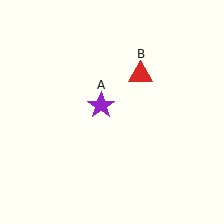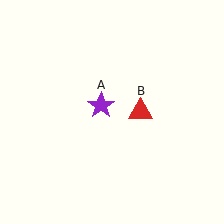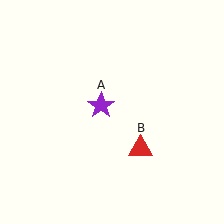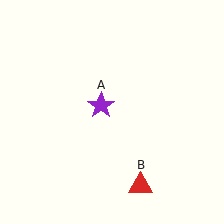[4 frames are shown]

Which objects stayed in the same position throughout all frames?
Purple star (object A) remained stationary.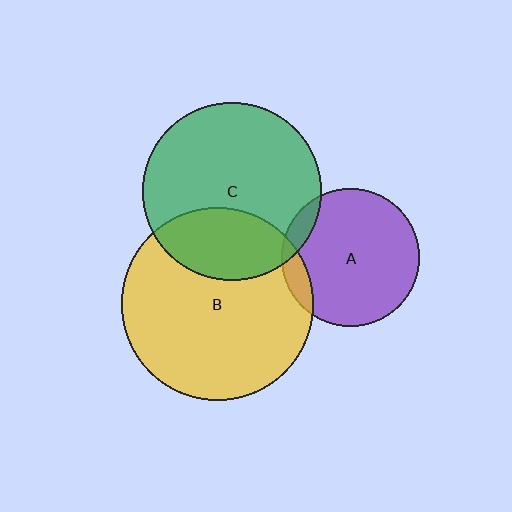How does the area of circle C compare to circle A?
Approximately 1.7 times.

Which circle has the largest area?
Circle B (yellow).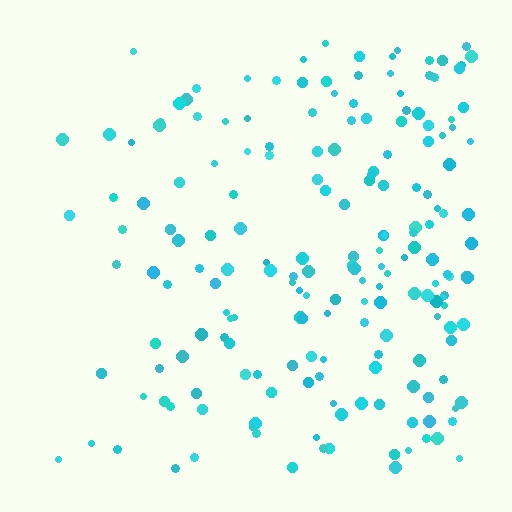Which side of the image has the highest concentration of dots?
The right.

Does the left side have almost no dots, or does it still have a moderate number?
Still a moderate number, just noticeably fewer than the right.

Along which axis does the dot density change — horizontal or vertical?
Horizontal.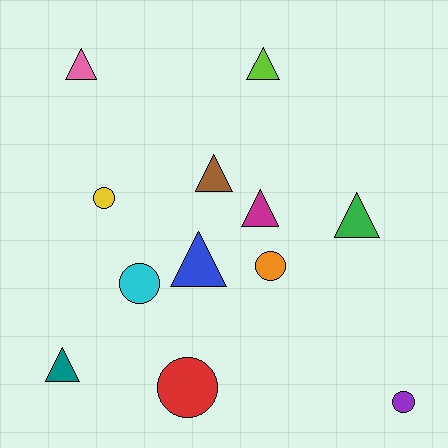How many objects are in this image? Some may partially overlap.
There are 12 objects.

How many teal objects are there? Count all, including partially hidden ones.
There is 1 teal object.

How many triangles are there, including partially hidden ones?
There are 7 triangles.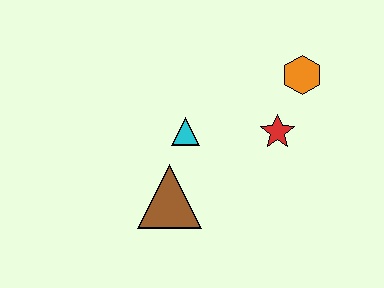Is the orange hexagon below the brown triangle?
No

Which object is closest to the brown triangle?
The cyan triangle is closest to the brown triangle.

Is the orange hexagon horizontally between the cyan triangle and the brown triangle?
No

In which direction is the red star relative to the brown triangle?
The red star is to the right of the brown triangle.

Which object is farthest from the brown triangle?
The orange hexagon is farthest from the brown triangle.